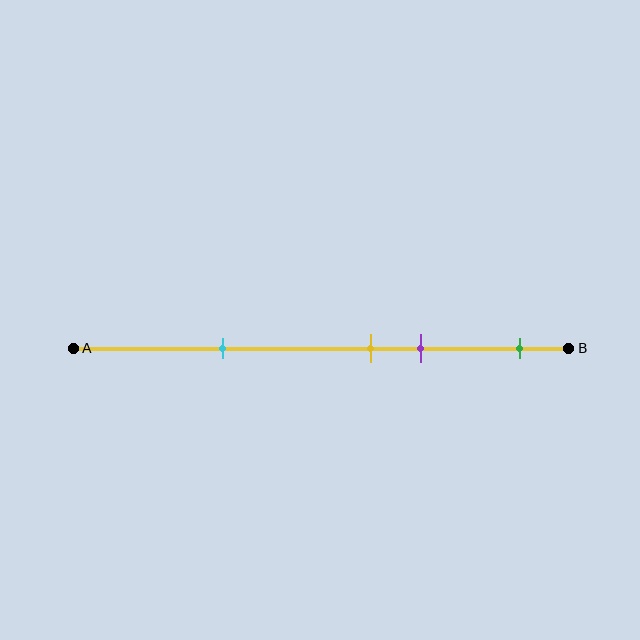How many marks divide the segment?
There are 4 marks dividing the segment.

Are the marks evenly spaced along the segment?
No, the marks are not evenly spaced.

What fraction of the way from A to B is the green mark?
The green mark is approximately 90% (0.9) of the way from A to B.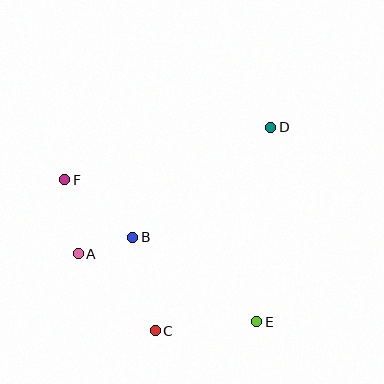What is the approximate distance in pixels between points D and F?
The distance between D and F is approximately 213 pixels.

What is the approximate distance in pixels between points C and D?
The distance between C and D is approximately 234 pixels.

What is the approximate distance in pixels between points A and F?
The distance between A and F is approximately 75 pixels.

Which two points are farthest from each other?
Points E and F are farthest from each other.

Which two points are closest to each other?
Points A and B are closest to each other.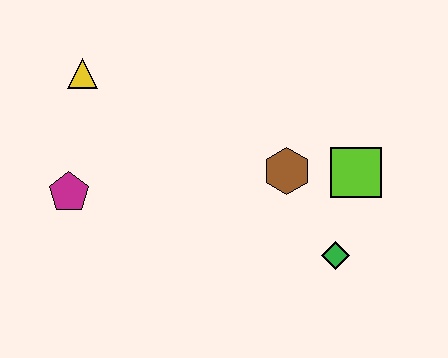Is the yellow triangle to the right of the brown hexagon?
No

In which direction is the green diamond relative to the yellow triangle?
The green diamond is to the right of the yellow triangle.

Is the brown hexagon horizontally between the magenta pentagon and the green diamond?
Yes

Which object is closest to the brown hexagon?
The lime square is closest to the brown hexagon.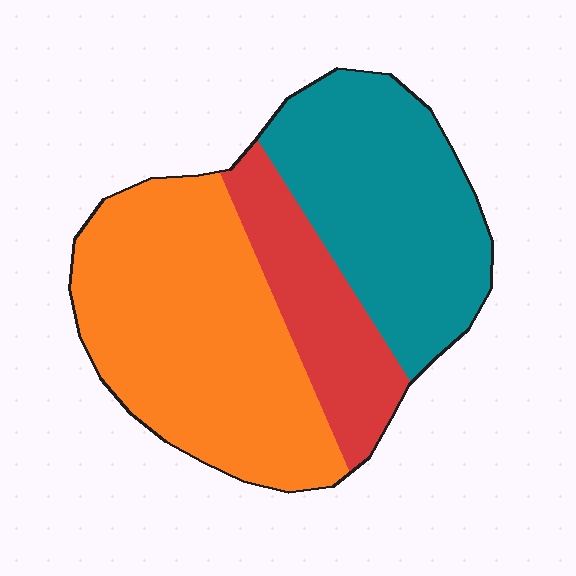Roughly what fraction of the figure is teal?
Teal takes up between a third and a half of the figure.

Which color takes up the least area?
Red, at roughly 20%.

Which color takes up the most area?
Orange, at roughly 45%.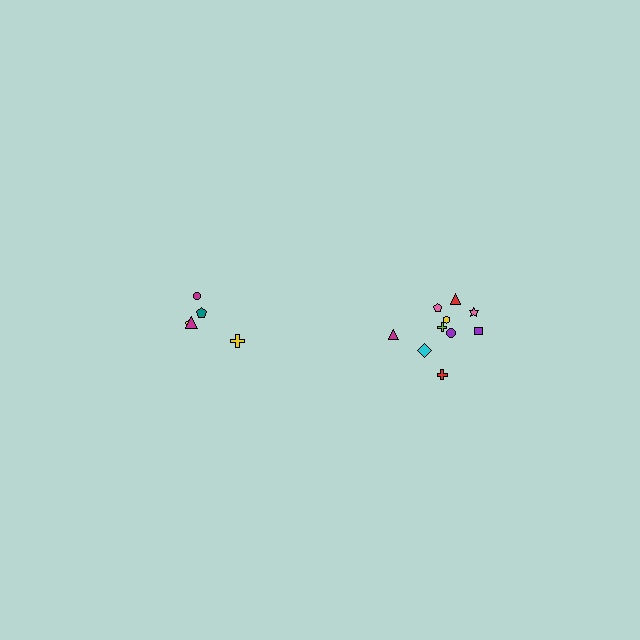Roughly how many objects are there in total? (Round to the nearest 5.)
Roughly 15 objects in total.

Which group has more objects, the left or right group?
The right group.